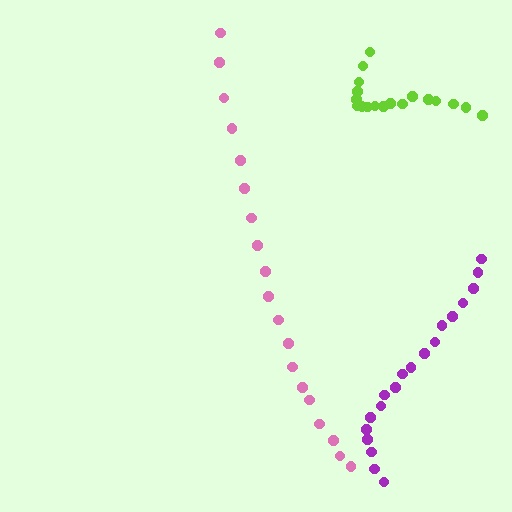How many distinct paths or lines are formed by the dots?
There are 3 distinct paths.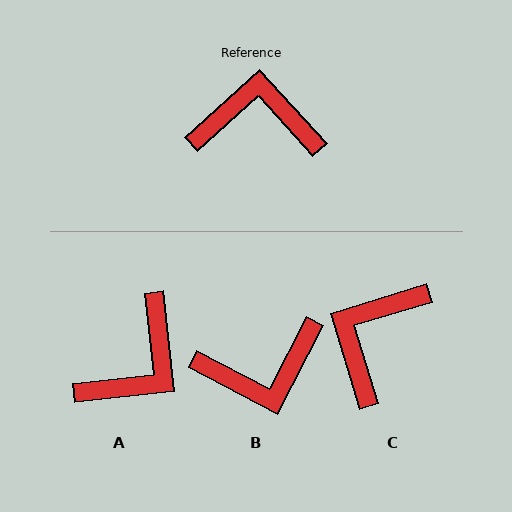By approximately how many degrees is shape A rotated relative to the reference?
Approximately 126 degrees clockwise.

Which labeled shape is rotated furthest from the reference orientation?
B, about 160 degrees away.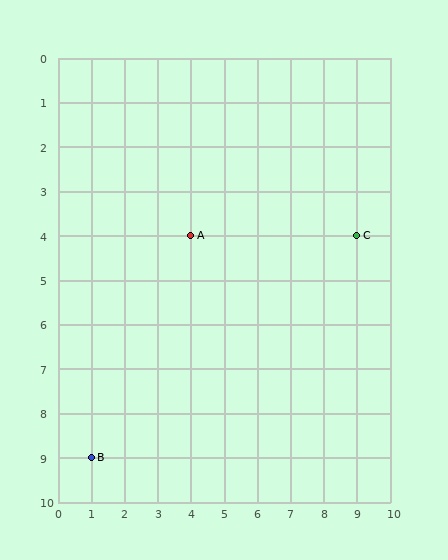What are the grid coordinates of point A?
Point A is at grid coordinates (4, 4).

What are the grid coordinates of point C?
Point C is at grid coordinates (9, 4).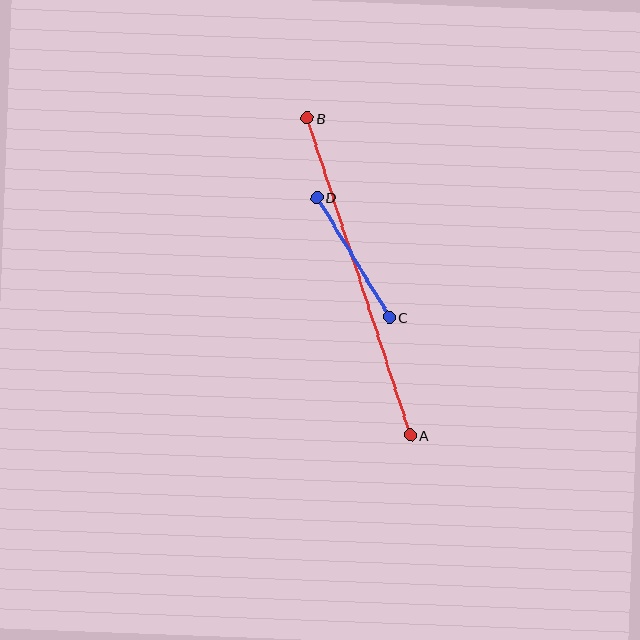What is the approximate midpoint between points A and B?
The midpoint is at approximately (358, 277) pixels.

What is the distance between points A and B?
The distance is approximately 333 pixels.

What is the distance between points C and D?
The distance is approximately 140 pixels.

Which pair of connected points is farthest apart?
Points A and B are farthest apart.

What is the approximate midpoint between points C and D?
The midpoint is at approximately (353, 258) pixels.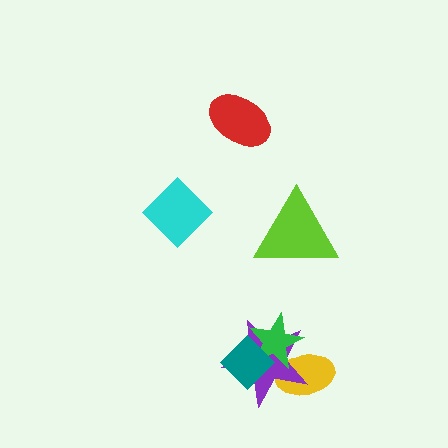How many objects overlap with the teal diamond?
2 objects overlap with the teal diamond.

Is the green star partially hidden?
Yes, it is partially covered by another shape.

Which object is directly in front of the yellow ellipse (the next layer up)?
The purple star is directly in front of the yellow ellipse.